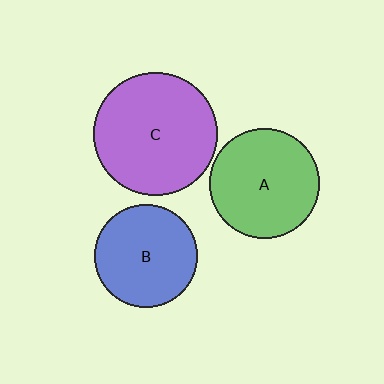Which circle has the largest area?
Circle C (purple).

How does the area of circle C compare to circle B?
Approximately 1.4 times.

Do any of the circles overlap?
No, none of the circles overlap.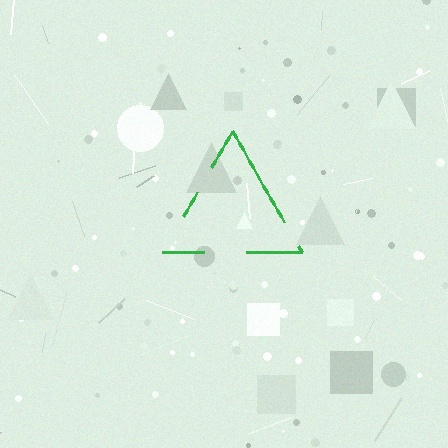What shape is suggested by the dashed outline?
The dashed outline suggests a triangle.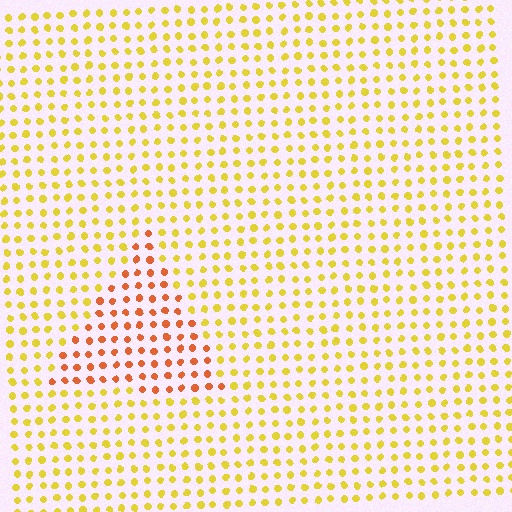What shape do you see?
I see a triangle.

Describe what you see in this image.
The image is filled with small yellow elements in a uniform arrangement. A triangle-shaped region is visible where the elements are tinted to a slightly different hue, forming a subtle color boundary.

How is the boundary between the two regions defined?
The boundary is defined purely by a slight shift in hue (about 38 degrees). Spacing, size, and orientation are identical on both sides.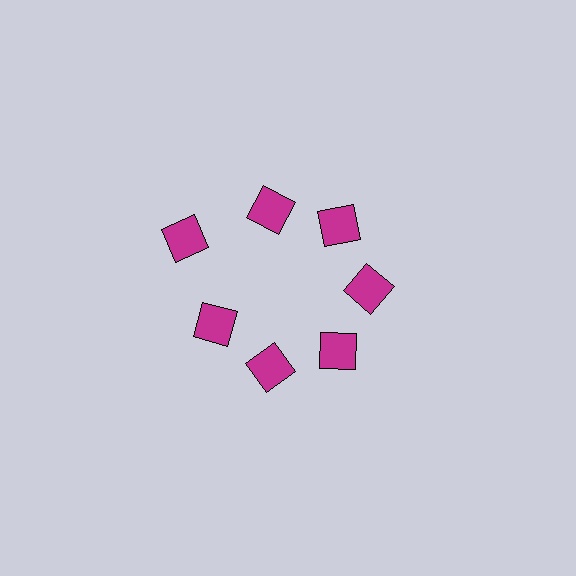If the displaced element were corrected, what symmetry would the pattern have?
It would have 7-fold rotational symmetry — the pattern would map onto itself every 51 degrees.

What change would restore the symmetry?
The symmetry would be restored by moving it inward, back onto the ring so that all 7 squares sit at equal angles and equal distance from the center.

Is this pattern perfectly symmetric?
No. The 7 magenta squares are arranged in a ring, but one element near the 10 o'clock position is pushed outward from the center, breaking the 7-fold rotational symmetry.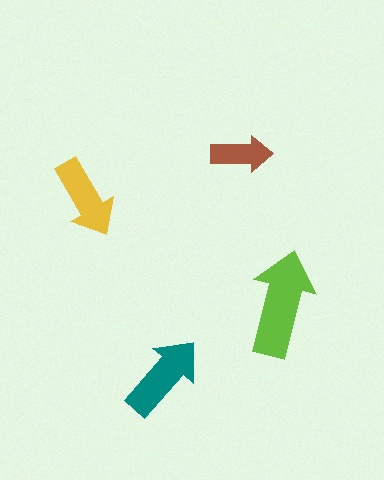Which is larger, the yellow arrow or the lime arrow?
The lime one.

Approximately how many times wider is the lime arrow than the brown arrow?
About 1.5 times wider.